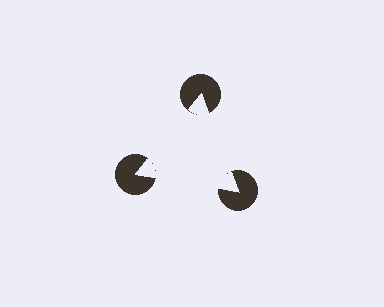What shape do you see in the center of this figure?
An illusory triangle — its edges are inferred from the aligned wedge cuts in the pac-man discs, not physically drawn.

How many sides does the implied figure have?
3 sides.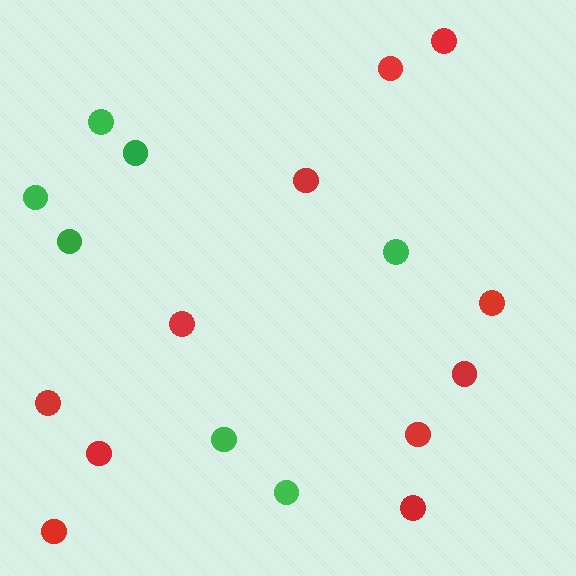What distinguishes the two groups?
There are 2 groups: one group of red circles (11) and one group of green circles (7).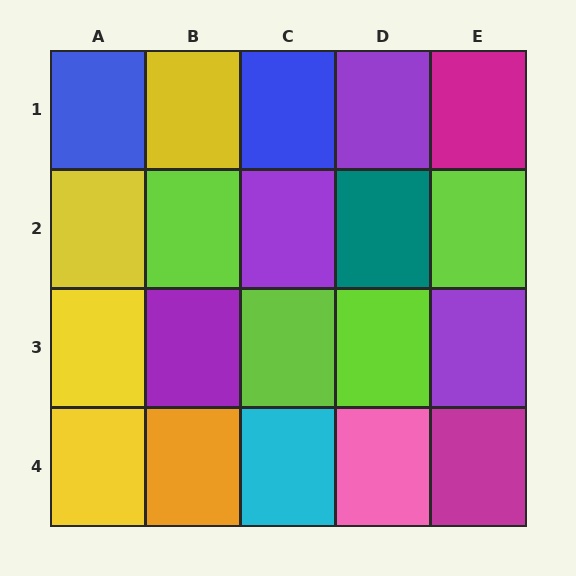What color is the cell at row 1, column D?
Purple.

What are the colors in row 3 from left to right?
Yellow, purple, lime, lime, purple.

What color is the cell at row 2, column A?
Yellow.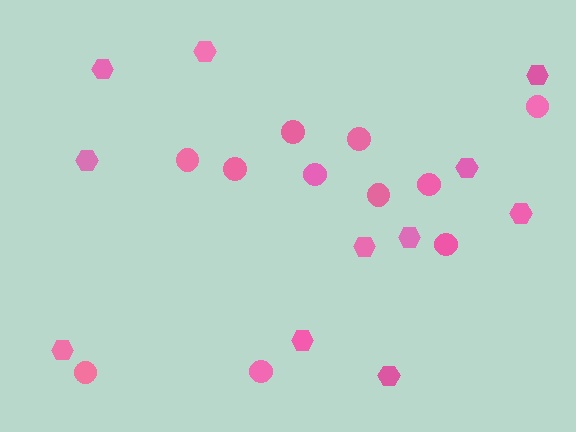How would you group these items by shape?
There are 2 groups: one group of circles (11) and one group of hexagons (11).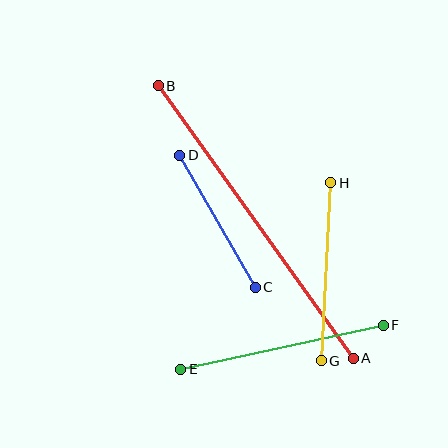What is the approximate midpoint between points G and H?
The midpoint is at approximately (326, 272) pixels.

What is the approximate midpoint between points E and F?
The midpoint is at approximately (282, 347) pixels.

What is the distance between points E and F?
The distance is approximately 207 pixels.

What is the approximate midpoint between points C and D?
The midpoint is at approximately (218, 221) pixels.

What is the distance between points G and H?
The distance is approximately 178 pixels.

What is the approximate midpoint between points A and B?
The midpoint is at approximately (256, 222) pixels.